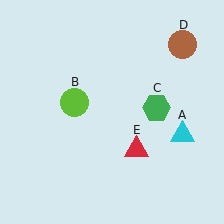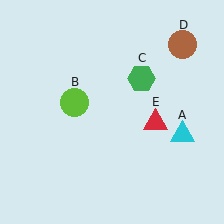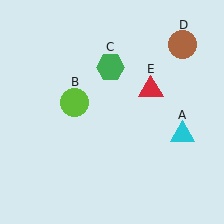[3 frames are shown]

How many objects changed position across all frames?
2 objects changed position: green hexagon (object C), red triangle (object E).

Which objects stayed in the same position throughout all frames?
Cyan triangle (object A) and lime circle (object B) and brown circle (object D) remained stationary.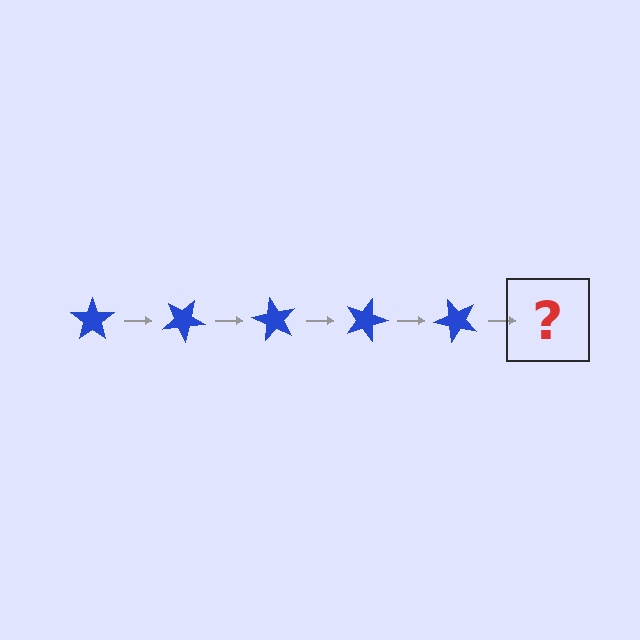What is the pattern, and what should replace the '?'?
The pattern is that the star rotates 30 degrees each step. The '?' should be a blue star rotated 150 degrees.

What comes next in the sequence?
The next element should be a blue star rotated 150 degrees.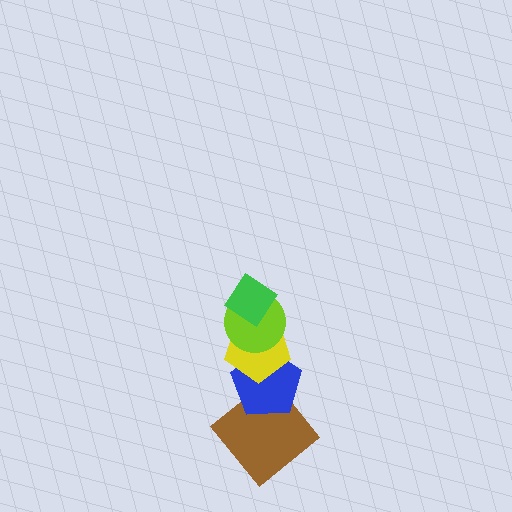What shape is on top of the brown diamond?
The blue pentagon is on top of the brown diamond.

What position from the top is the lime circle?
The lime circle is 2nd from the top.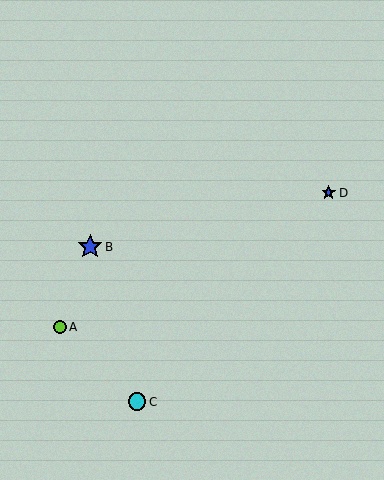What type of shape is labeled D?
Shape D is a blue star.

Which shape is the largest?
The blue star (labeled B) is the largest.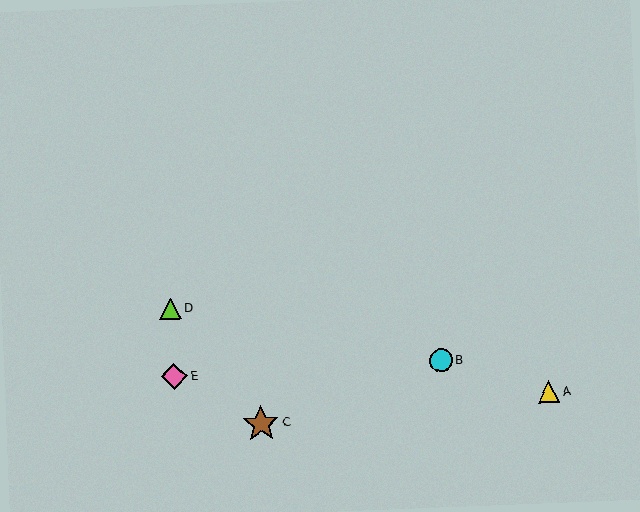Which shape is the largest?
The brown star (labeled C) is the largest.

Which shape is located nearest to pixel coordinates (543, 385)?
The yellow triangle (labeled A) at (549, 392) is nearest to that location.